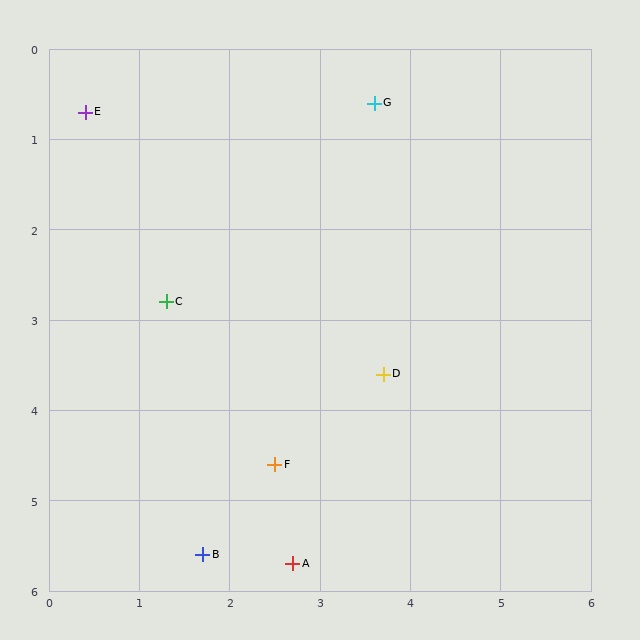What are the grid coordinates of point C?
Point C is at approximately (1.3, 2.8).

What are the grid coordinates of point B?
Point B is at approximately (1.7, 5.6).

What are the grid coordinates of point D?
Point D is at approximately (3.7, 3.6).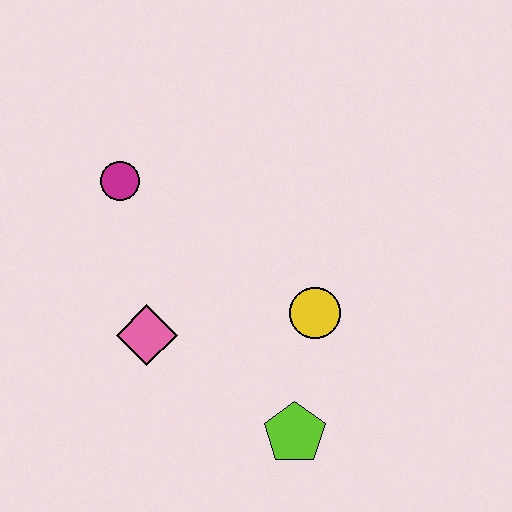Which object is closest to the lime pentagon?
The yellow circle is closest to the lime pentagon.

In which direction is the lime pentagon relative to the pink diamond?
The lime pentagon is to the right of the pink diamond.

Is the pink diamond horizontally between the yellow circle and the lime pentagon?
No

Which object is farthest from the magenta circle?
The lime pentagon is farthest from the magenta circle.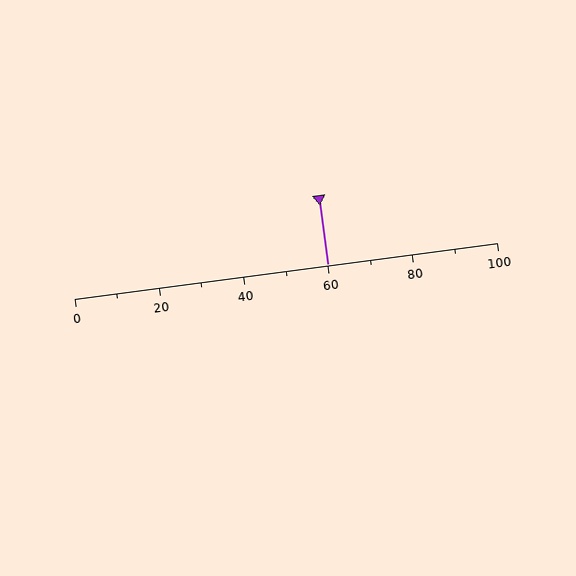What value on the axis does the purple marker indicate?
The marker indicates approximately 60.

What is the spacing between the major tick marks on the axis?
The major ticks are spaced 20 apart.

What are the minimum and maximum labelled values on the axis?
The axis runs from 0 to 100.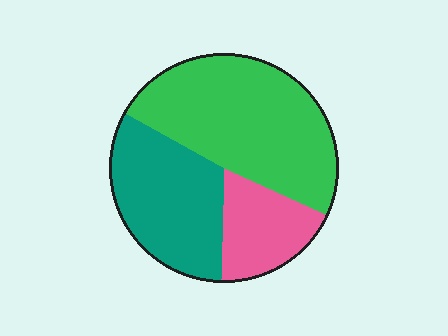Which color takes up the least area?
Pink, at roughly 20%.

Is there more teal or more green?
Green.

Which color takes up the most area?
Green, at roughly 50%.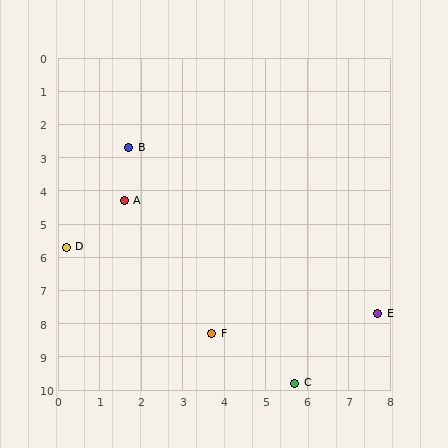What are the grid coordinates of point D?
Point D is at approximately (0.2, 5.7).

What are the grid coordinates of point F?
Point F is at approximately (3.7, 8.3).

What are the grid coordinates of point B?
Point B is at approximately (1.7, 2.7).